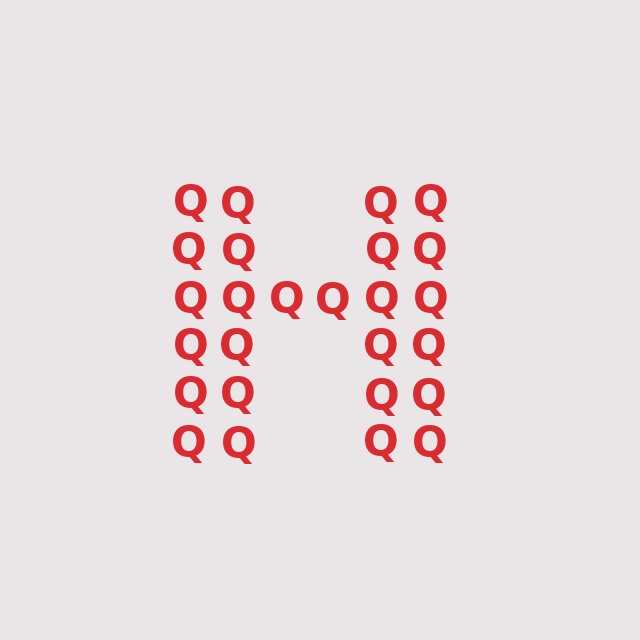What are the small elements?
The small elements are letter Q's.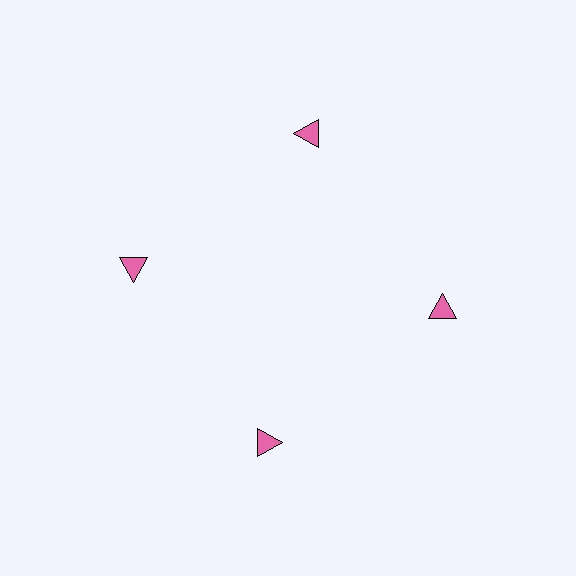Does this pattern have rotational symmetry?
Yes, this pattern has 4-fold rotational symmetry. It looks the same after rotating 90 degrees around the center.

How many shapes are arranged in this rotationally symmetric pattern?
There are 4 shapes, arranged in 4 groups of 1.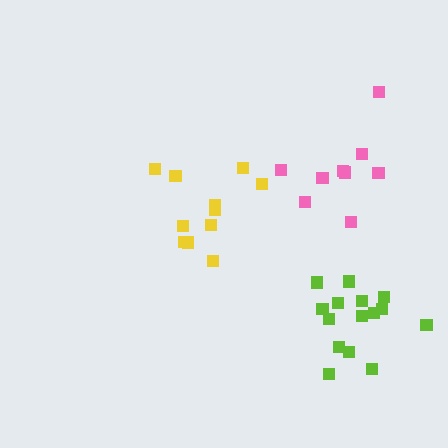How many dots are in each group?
Group 1: 15 dots, Group 2: 11 dots, Group 3: 9 dots (35 total).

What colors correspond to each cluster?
The clusters are colored: lime, yellow, pink.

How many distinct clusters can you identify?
There are 3 distinct clusters.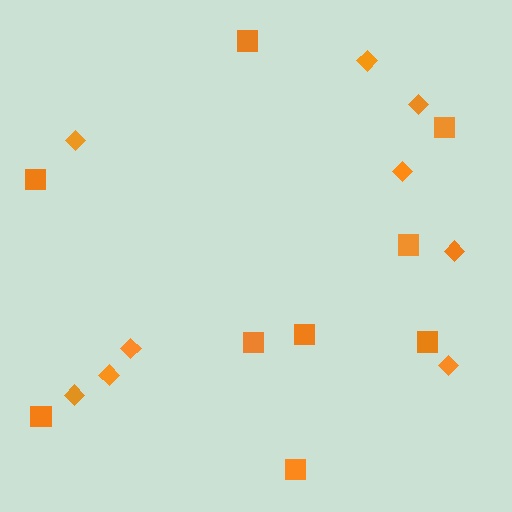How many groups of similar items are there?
There are 2 groups: one group of diamonds (9) and one group of squares (9).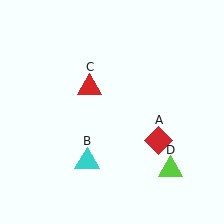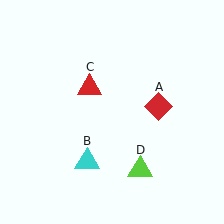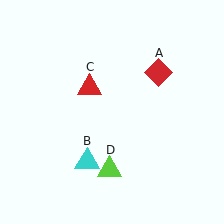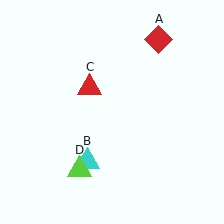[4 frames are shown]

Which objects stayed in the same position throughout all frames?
Cyan triangle (object B) and red triangle (object C) remained stationary.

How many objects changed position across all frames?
2 objects changed position: red diamond (object A), lime triangle (object D).